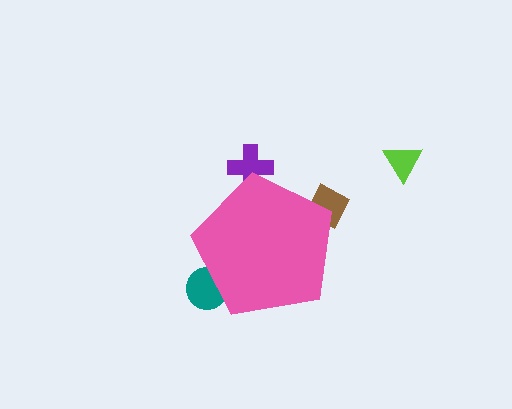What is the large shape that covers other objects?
A pink pentagon.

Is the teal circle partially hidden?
Yes, the teal circle is partially hidden behind the pink pentagon.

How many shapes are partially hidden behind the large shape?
3 shapes are partially hidden.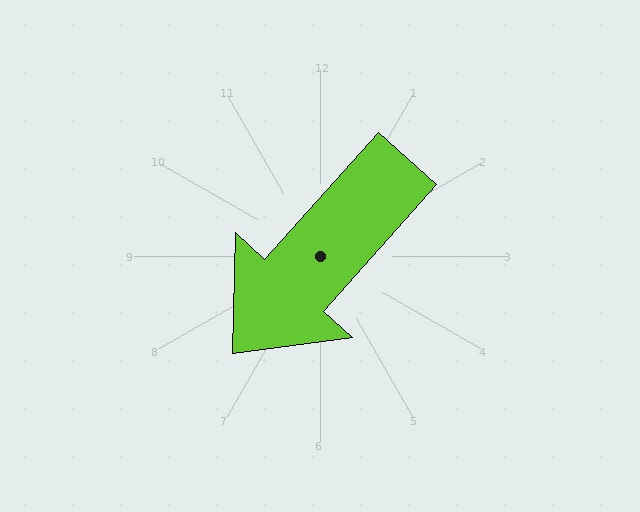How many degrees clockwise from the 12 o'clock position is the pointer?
Approximately 222 degrees.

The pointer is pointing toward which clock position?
Roughly 7 o'clock.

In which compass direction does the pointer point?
Southwest.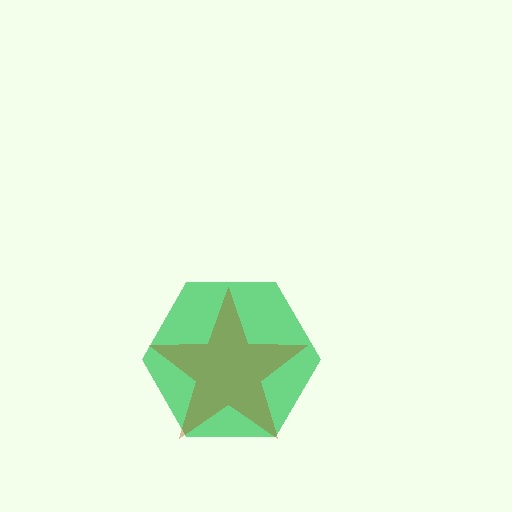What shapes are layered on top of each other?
The layered shapes are: a green hexagon, a brown star.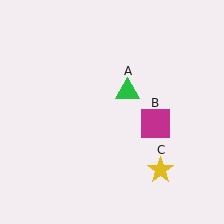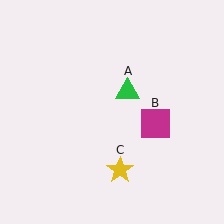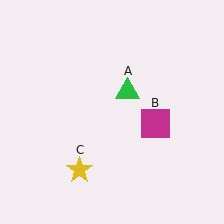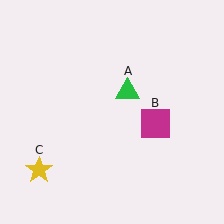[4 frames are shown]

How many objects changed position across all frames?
1 object changed position: yellow star (object C).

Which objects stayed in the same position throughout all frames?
Green triangle (object A) and magenta square (object B) remained stationary.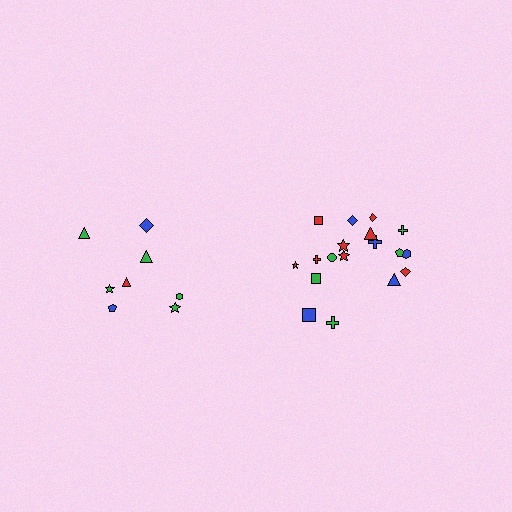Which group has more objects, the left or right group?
The right group.